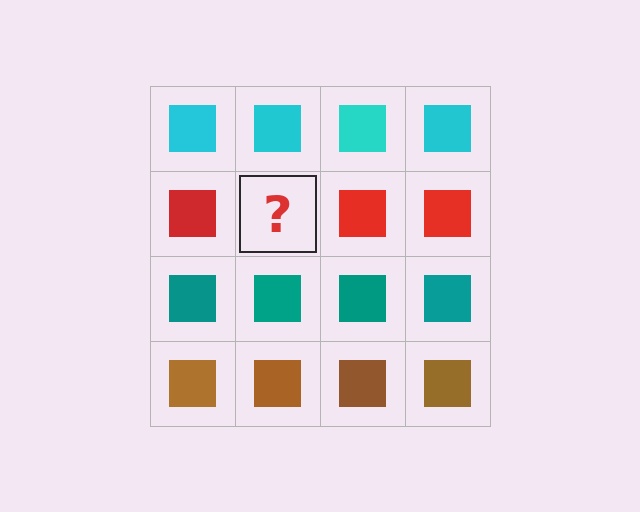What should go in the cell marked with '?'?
The missing cell should contain a red square.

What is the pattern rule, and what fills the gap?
The rule is that each row has a consistent color. The gap should be filled with a red square.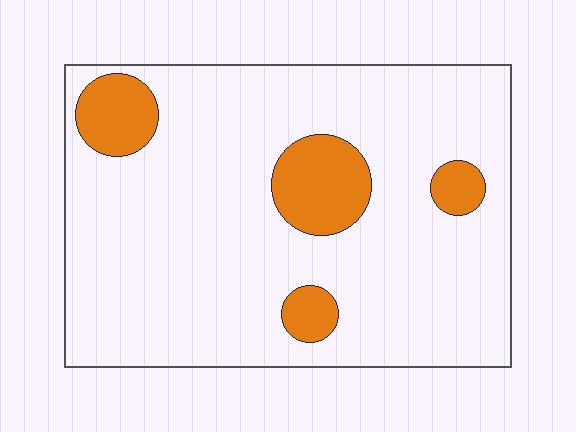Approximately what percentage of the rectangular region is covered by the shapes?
Approximately 15%.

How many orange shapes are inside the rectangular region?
4.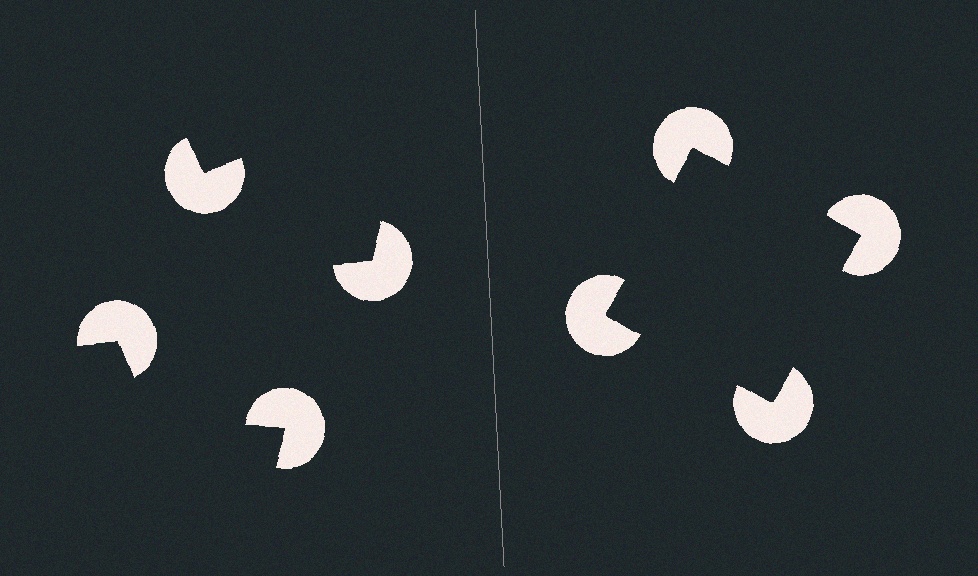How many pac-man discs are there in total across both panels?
8 — 4 on each side.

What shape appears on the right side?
An illusory square.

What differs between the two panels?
The pac-man discs are positioned identically on both sides; only the wedge orientations differ. On the right they align to a square; on the left they are misaligned.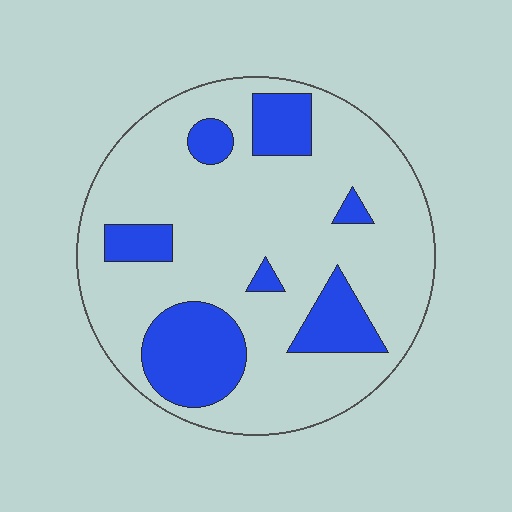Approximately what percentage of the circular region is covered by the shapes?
Approximately 25%.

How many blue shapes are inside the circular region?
7.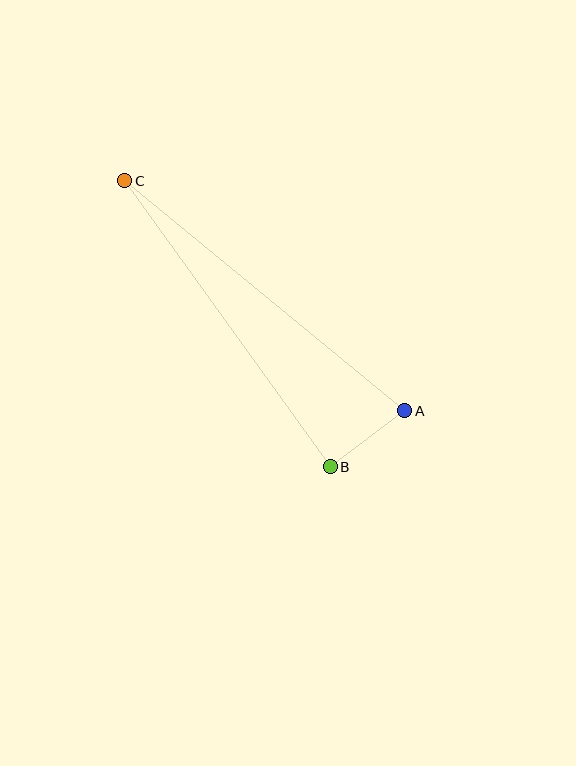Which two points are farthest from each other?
Points A and C are farthest from each other.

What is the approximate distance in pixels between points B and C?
The distance between B and C is approximately 352 pixels.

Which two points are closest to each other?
Points A and B are closest to each other.